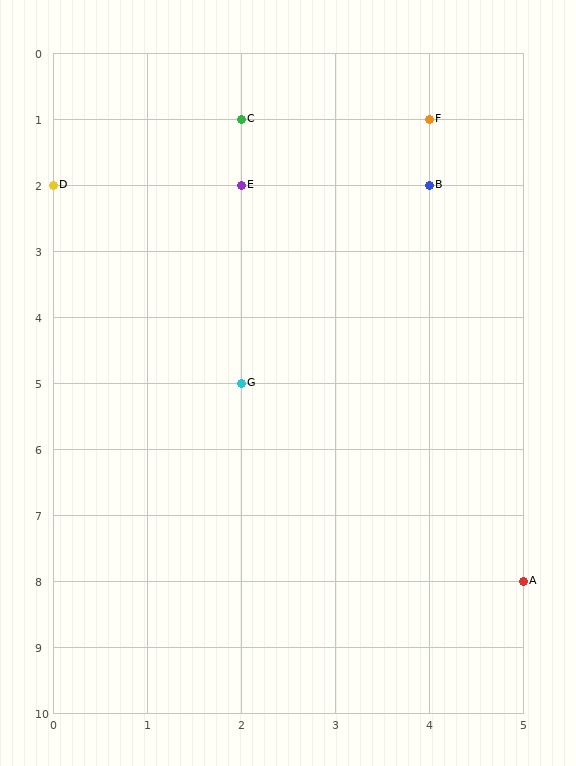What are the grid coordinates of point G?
Point G is at grid coordinates (2, 5).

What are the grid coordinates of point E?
Point E is at grid coordinates (2, 2).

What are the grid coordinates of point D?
Point D is at grid coordinates (0, 2).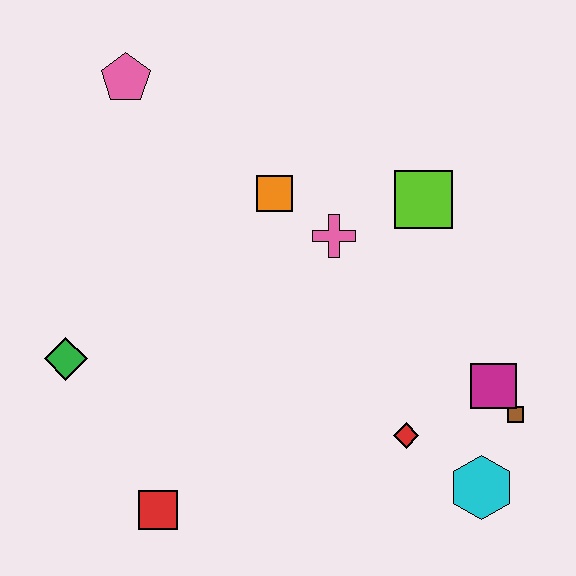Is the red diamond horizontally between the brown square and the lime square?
No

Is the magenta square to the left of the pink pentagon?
No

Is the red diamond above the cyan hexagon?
Yes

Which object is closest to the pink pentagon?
The orange square is closest to the pink pentagon.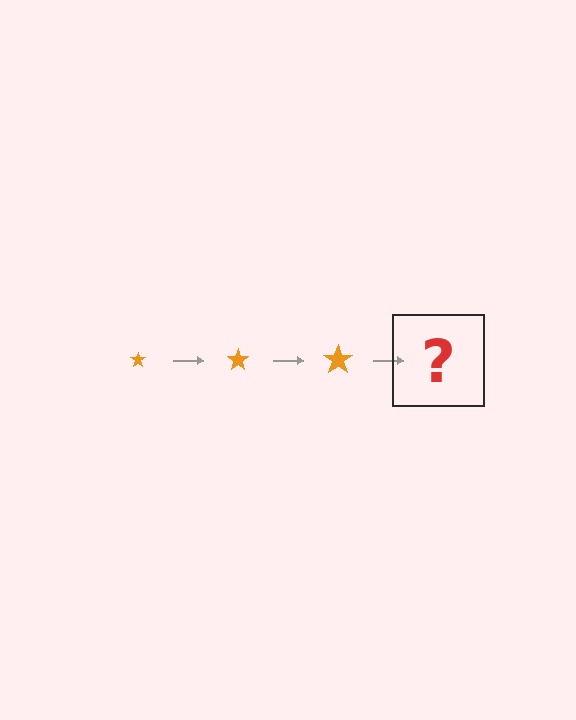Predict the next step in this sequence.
The next step is an orange star, larger than the previous one.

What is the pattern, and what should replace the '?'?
The pattern is that the star gets progressively larger each step. The '?' should be an orange star, larger than the previous one.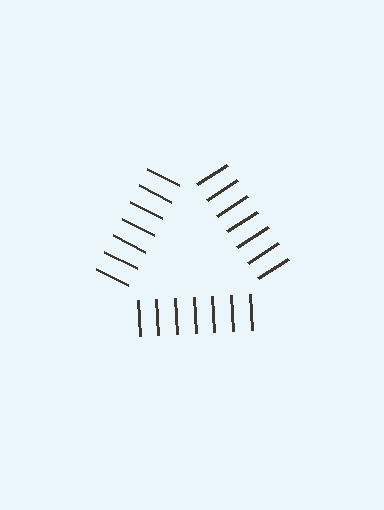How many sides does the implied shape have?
3 sides — the line-ends trace a triangle.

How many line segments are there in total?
21 — 7 along each of the 3 edges.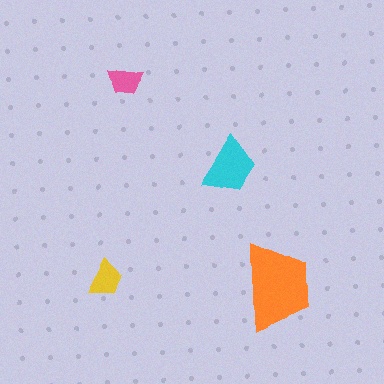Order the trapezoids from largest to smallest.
the orange one, the cyan one, the yellow one, the pink one.